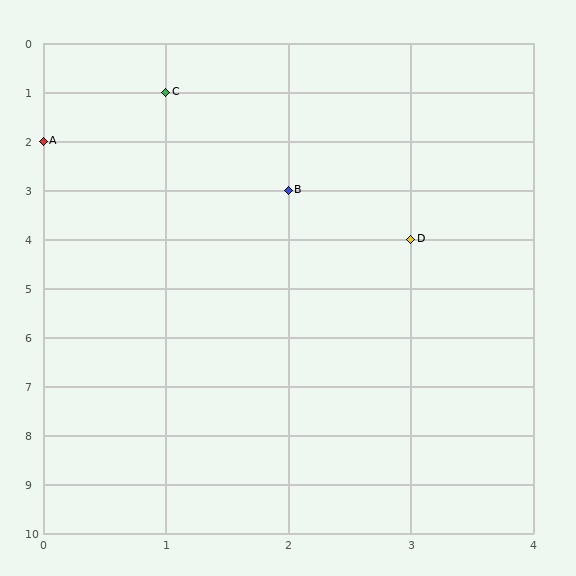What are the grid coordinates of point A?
Point A is at grid coordinates (0, 2).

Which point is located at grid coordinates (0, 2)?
Point A is at (0, 2).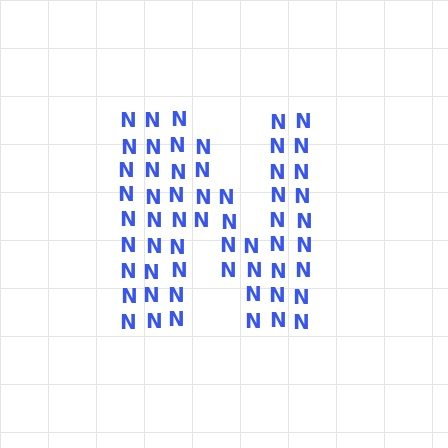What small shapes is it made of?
It is made of small letter N's.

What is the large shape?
The large shape is the letter N.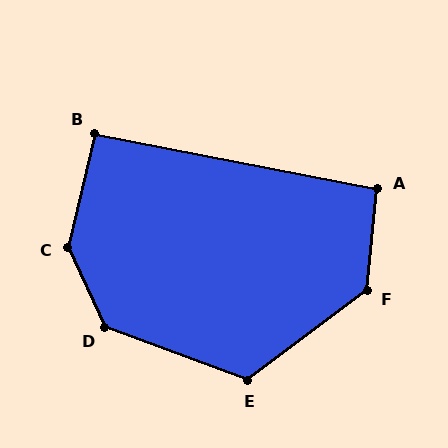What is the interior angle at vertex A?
Approximately 95 degrees (obtuse).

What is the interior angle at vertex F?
Approximately 133 degrees (obtuse).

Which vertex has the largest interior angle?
C, at approximately 142 degrees.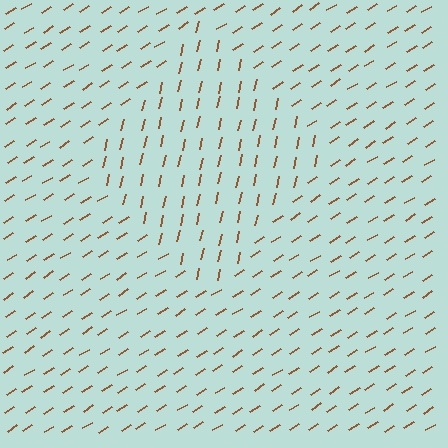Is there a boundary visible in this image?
Yes, there is a texture boundary formed by a change in line orientation.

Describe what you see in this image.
The image is filled with small brown line segments. A diamond region in the image has lines oriented differently from the surrounding lines, creating a visible texture boundary.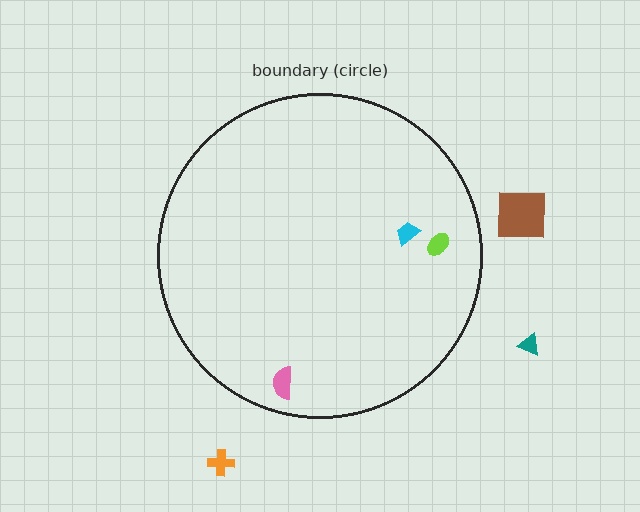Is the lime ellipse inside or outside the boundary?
Inside.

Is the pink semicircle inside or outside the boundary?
Inside.